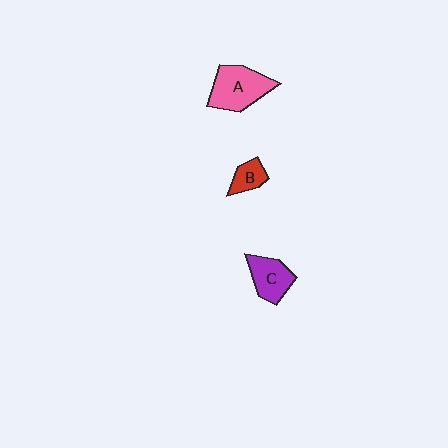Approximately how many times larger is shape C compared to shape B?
Approximately 1.7 times.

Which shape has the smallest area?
Shape B (red).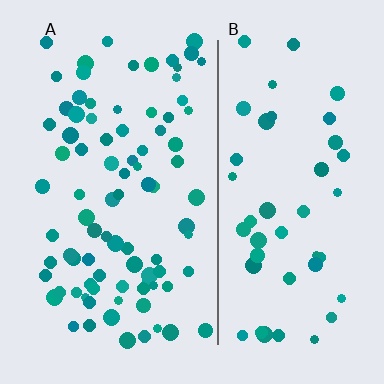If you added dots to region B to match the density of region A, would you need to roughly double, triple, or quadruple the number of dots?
Approximately double.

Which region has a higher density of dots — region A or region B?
A (the left).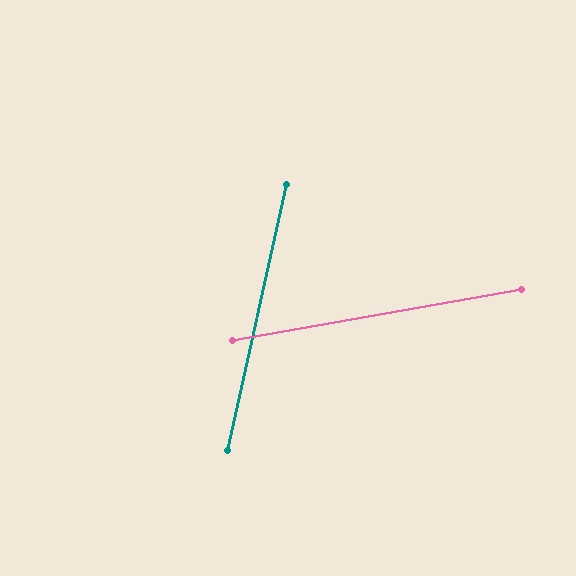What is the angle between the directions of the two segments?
Approximately 67 degrees.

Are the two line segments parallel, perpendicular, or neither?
Neither parallel nor perpendicular — they differ by about 67°.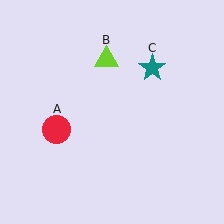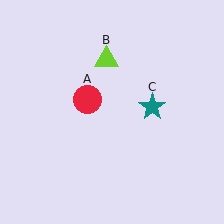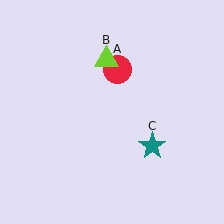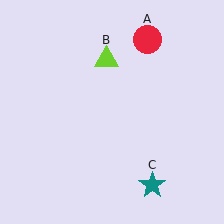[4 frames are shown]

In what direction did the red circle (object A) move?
The red circle (object A) moved up and to the right.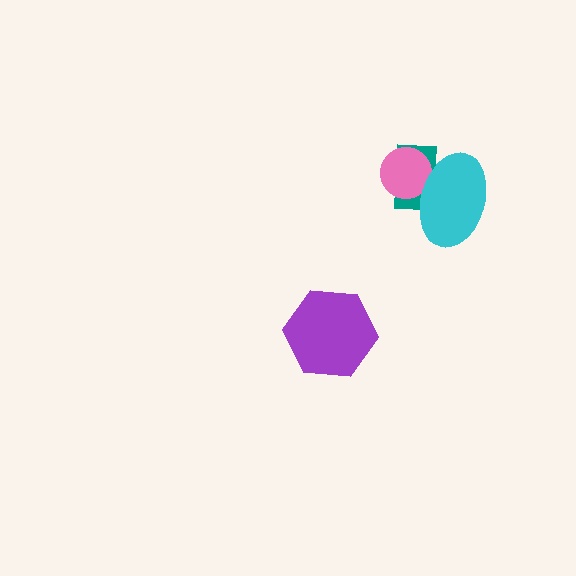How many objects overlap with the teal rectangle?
2 objects overlap with the teal rectangle.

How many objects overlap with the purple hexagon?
0 objects overlap with the purple hexagon.